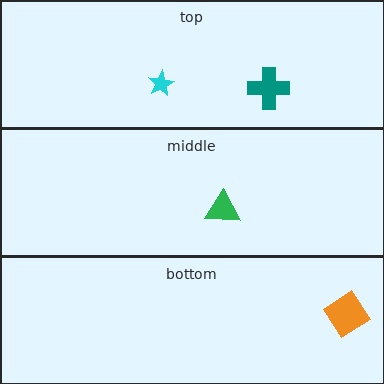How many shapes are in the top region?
2.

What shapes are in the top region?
The cyan star, the teal cross.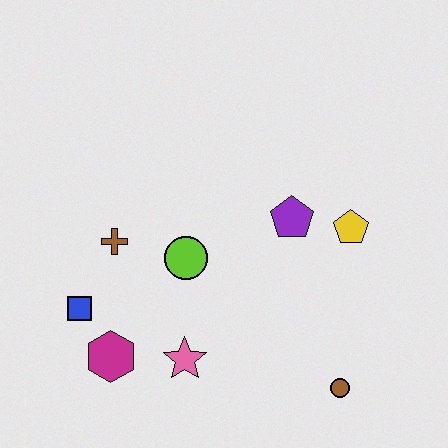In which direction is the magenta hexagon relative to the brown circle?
The magenta hexagon is to the left of the brown circle.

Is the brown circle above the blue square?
No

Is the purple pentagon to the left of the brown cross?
No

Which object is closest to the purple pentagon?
The yellow pentagon is closest to the purple pentagon.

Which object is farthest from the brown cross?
The brown circle is farthest from the brown cross.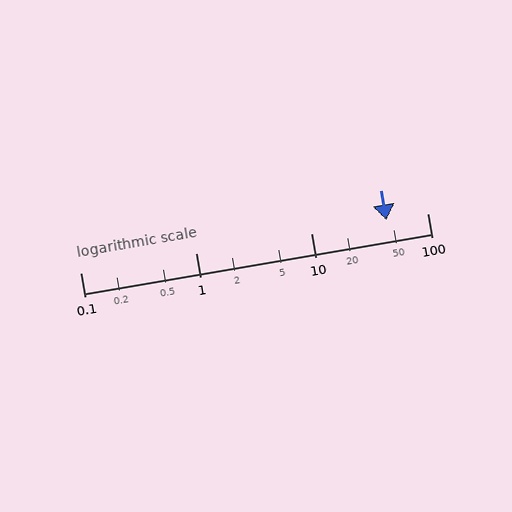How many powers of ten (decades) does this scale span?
The scale spans 3 decades, from 0.1 to 100.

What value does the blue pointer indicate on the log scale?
The pointer indicates approximately 44.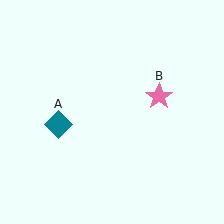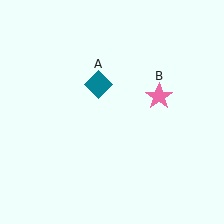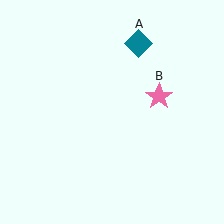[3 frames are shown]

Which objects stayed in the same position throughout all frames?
Pink star (object B) remained stationary.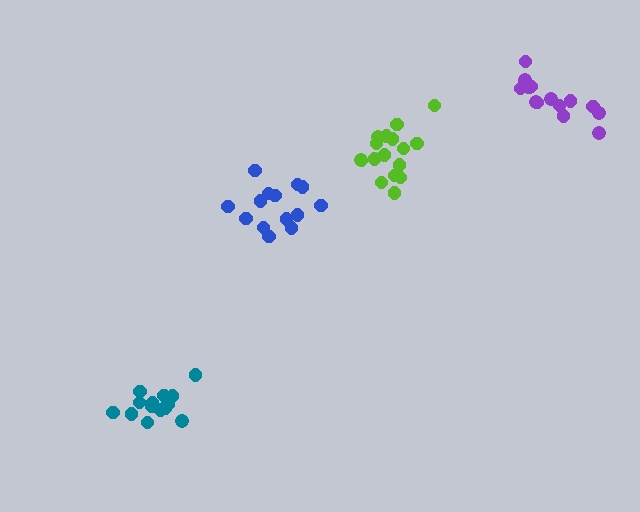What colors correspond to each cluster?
The clusters are colored: teal, purple, lime, blue.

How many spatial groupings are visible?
There are 4 spatial groupings.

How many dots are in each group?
Group 1: 14 dots, Group 2: 14 dots, Group 3: 17 dots, Group 4: 14 dots (59 total).